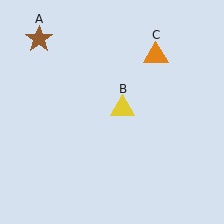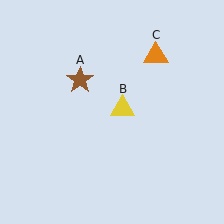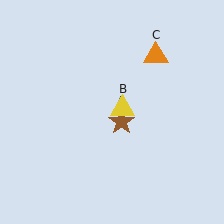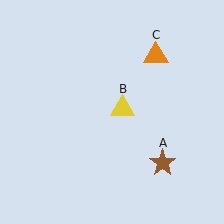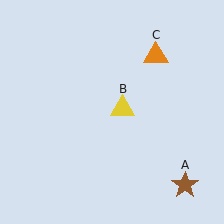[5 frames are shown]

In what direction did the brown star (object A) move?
The brown star (object A) moved down and to the right.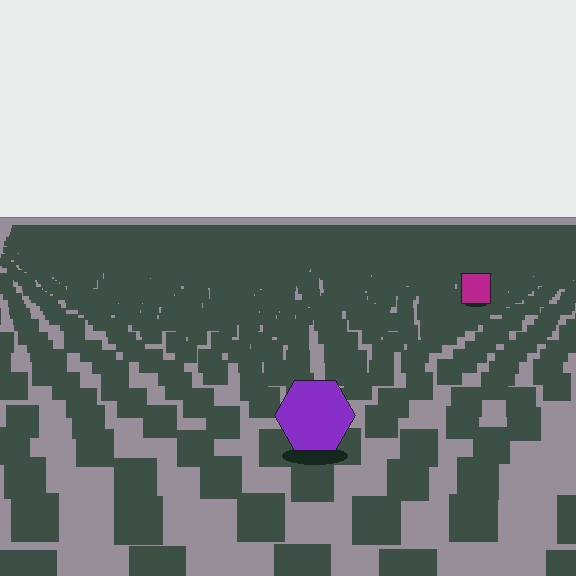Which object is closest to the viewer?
The purple hexagon is closest. The texture marks near it are larger and more spread out.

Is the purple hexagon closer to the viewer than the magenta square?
Yes. The purple hexagon is closer — you can tell from the texture gradient: the ground texture is coarser near it.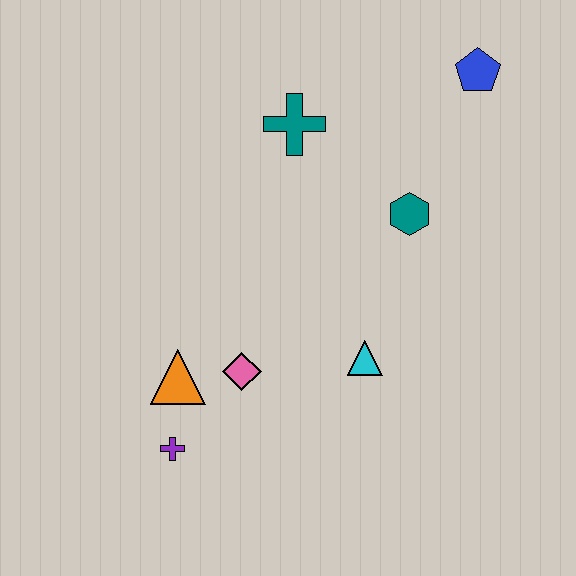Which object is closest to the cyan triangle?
The pink diamond is closest to the cyan triangle.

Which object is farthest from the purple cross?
The blue pentagon is farthest from the purple cross.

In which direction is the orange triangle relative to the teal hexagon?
The orange triangle is to the left of the teal hexagon.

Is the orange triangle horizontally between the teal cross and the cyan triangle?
No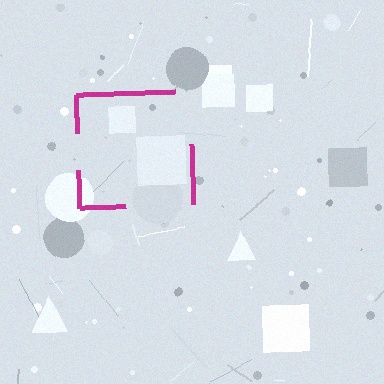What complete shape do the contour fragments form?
The contour fragments form a square.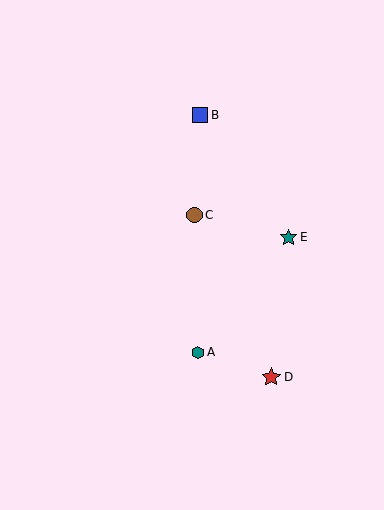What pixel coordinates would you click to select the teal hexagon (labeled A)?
Click at (198, 352) to select the teal hexagon A.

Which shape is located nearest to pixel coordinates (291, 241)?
The teal star (labeled E) at (289, 237) is nearest to that location.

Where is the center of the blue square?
The center of the blue square is at (200, 115).